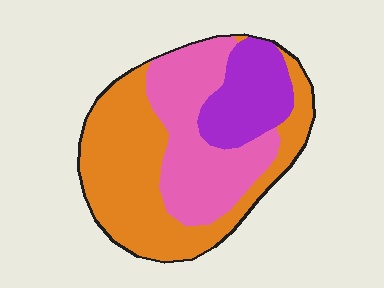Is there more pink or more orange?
Orange.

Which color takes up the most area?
Orange, at roughly 45%.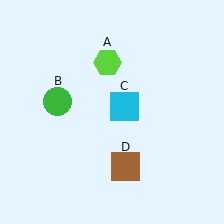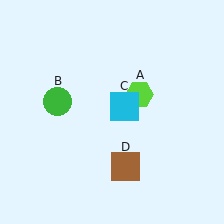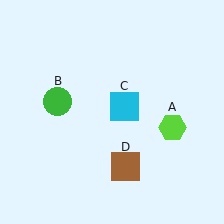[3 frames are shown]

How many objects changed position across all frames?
1 object changed position: lime hexagon (object A).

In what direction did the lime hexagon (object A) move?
The lime hexagon (object A) moved down and to the right.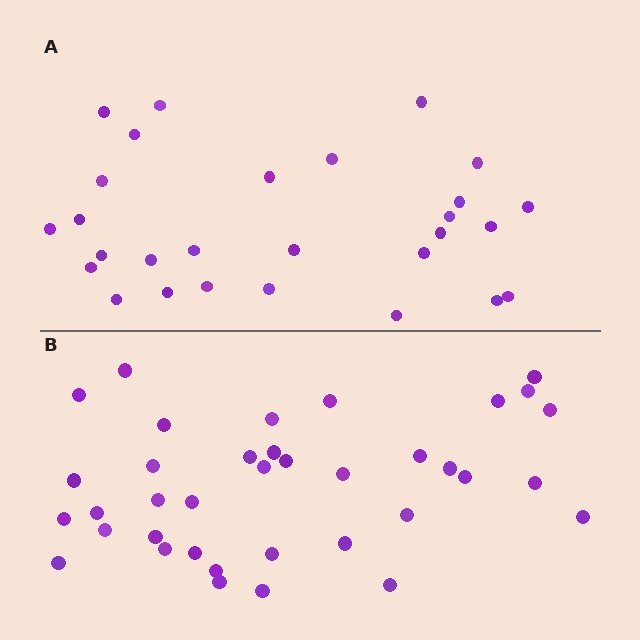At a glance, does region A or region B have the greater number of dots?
Region B (the bottom region) has more dots.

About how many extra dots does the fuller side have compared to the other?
Region B has roughly 8 or so more dots than region A.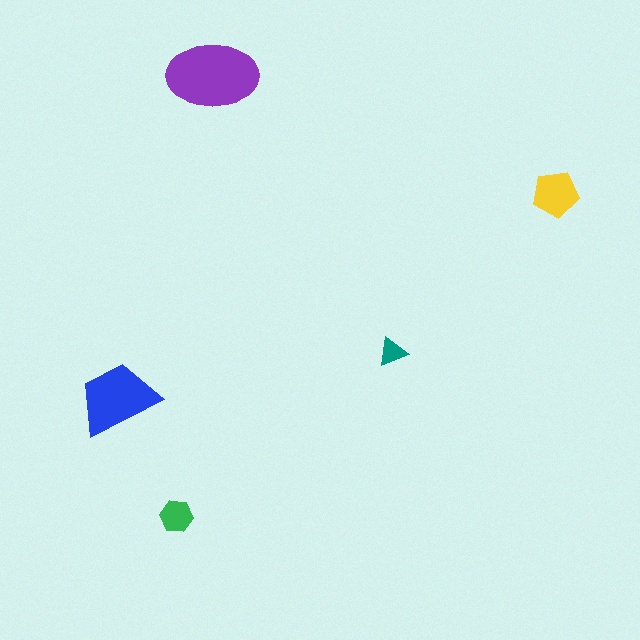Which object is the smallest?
The teal triangle.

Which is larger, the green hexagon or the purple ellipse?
The purple ellipse.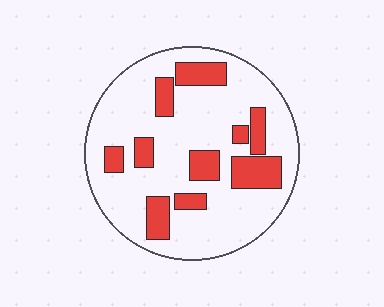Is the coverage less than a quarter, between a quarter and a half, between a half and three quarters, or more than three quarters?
Less than a quarter.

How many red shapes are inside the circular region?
10.